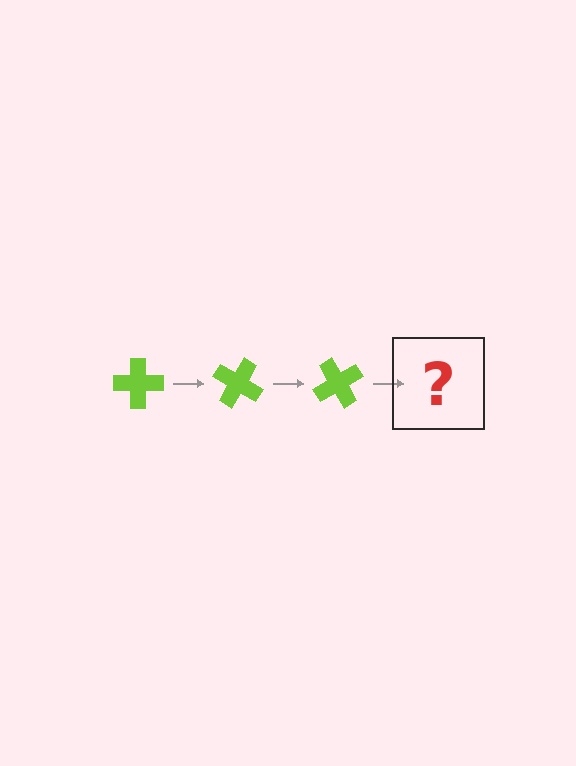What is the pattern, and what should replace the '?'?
The pattern is that the cross rotates 30 degrees each step. The '?' should be a lime cross rotated 90 degrees.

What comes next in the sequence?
The next element should be a lime cross rotated 90 degrees.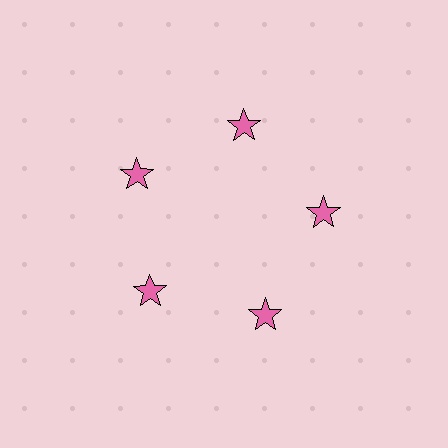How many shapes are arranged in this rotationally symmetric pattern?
There are 5 shapes, arranged in 5 groups of 1.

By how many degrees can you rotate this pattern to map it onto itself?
The pattern maps onto itself every 72 degrees of rotation.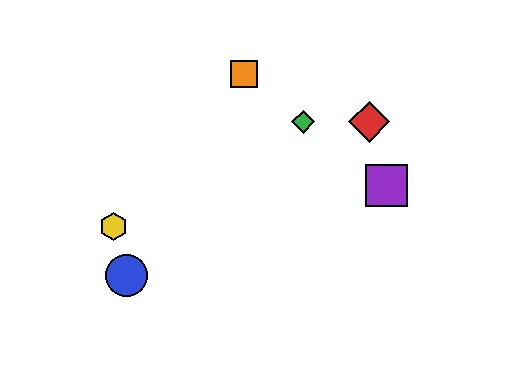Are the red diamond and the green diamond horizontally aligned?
Yes, both are at y≈122.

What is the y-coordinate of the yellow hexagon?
The yellow hexagon is at y≈227.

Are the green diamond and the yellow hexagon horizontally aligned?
No, the green diamond is at y≈122 and the yellow hexagon is at y≈227.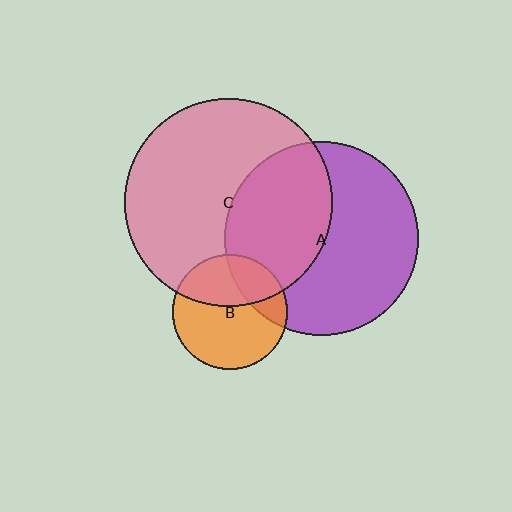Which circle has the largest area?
Circle C (pink).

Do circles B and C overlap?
Yes.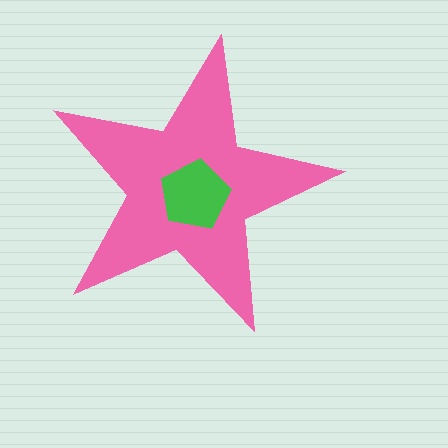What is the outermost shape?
The pink star.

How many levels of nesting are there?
2.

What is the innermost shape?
The green pentagon.